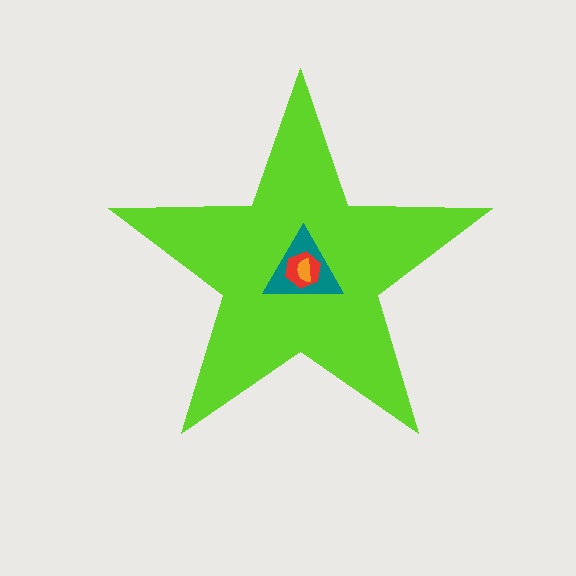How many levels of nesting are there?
4.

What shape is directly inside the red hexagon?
The orange semicircle.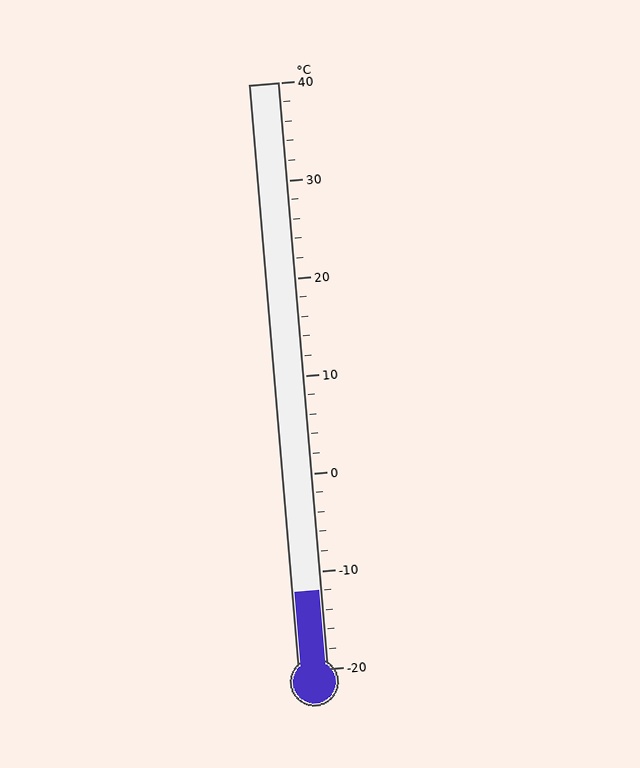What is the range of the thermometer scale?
The thermometer scale ranges from -20°C to 40°C.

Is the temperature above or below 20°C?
The temperature is below 20°C.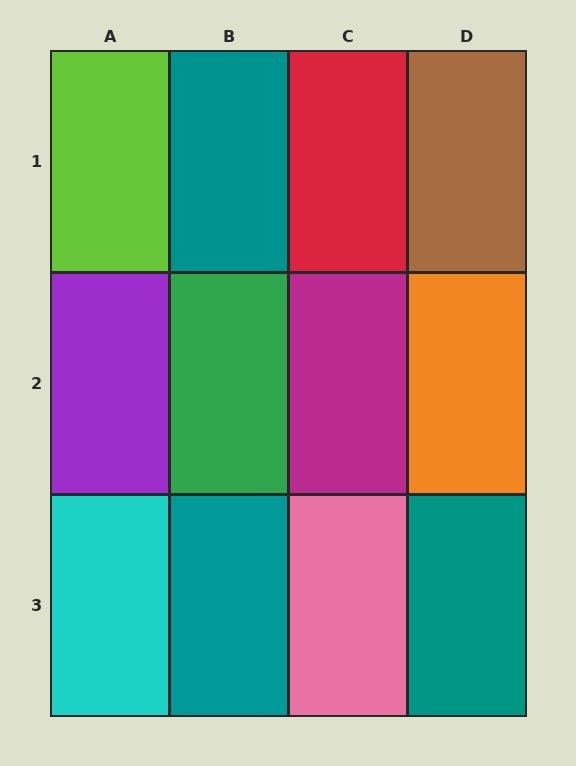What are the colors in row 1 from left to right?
Lime, teal, red, brown.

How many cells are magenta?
1 cell is magenta.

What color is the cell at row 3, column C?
Pink.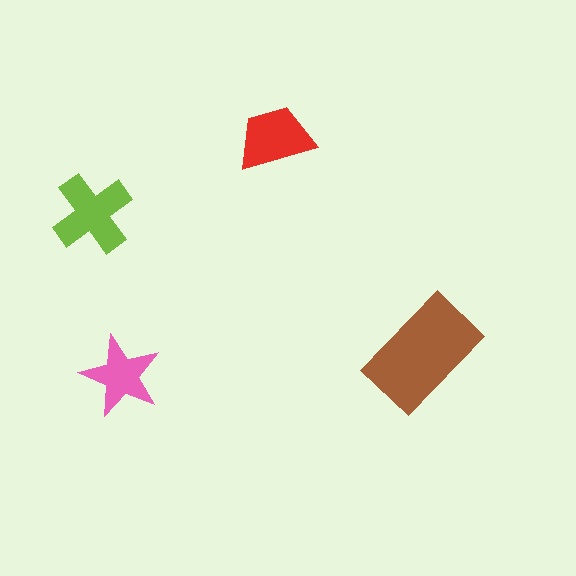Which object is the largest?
The brown rectangle.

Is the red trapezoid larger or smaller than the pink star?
Larger.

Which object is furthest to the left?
The lime cross is leftmost.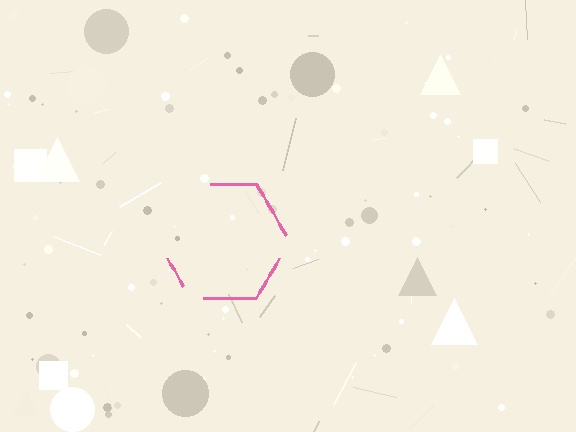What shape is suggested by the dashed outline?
The dashed outline suggests a hexagon.